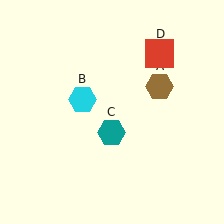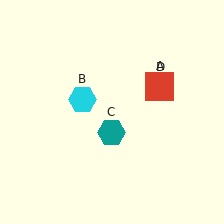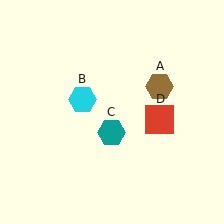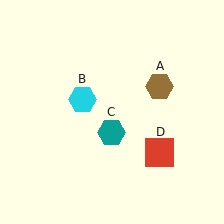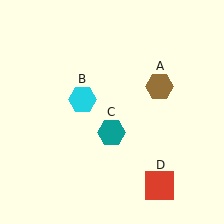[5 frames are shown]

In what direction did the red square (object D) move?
The red square (object D) moved down.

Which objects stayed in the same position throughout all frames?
Brown hexagon (object A) and cyan hexagon (object B) and teal hexagon (object C) remained stationary.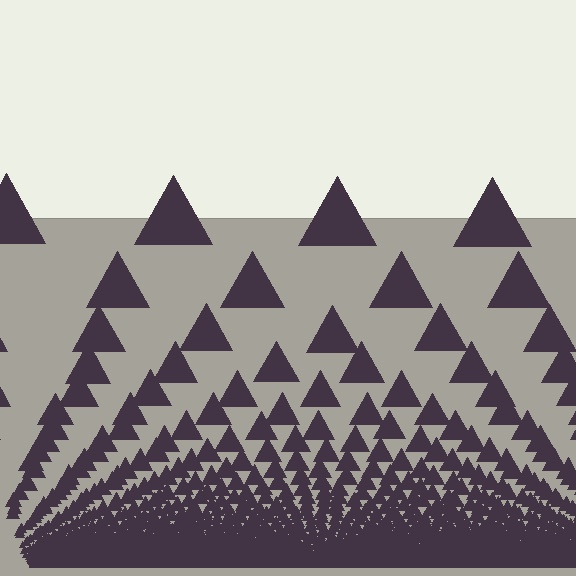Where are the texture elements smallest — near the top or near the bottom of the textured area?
Near the bottom.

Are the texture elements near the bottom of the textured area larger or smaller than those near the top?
Smaller. The gradient is inverted — elements near the bottom are smaller and denser.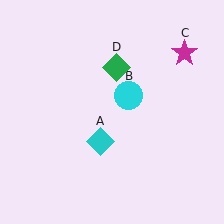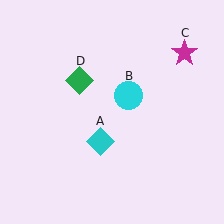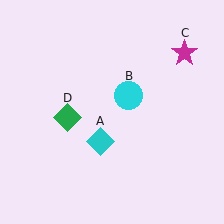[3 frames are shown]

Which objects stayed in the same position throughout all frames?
Cyan diamond (object A) and cyan circle (object B) and magenta star (object C) remained stationary.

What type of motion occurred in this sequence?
The green diamond (object D) rotated counterclockwise around the center of the scene.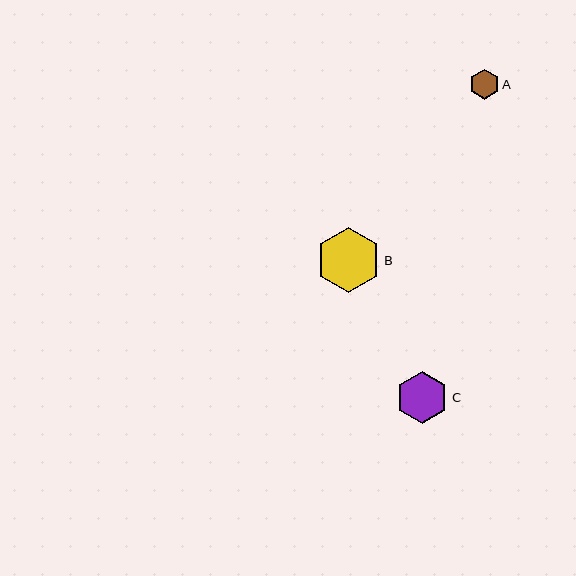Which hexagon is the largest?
Hexagon B is the largest with a size of approximately 65 pixels.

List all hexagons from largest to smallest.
From largest to smallest: B, C, A.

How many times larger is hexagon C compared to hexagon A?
Hexagon C is approximately 1.8 times the size of hexagon A.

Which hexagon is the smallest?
Hexagon A is the smallest with a size of approximately 30 pixels.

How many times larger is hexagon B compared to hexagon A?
Hexagon B is approximately 2.2 times the size of hexagon A.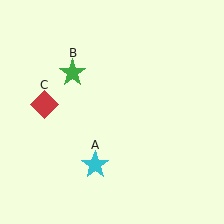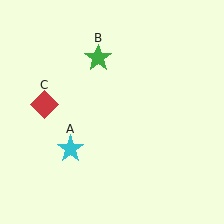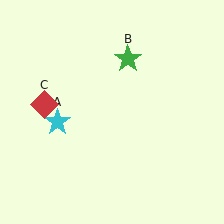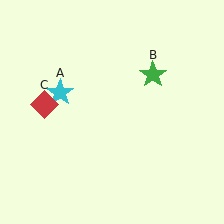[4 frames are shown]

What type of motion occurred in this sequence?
The cyan star (object A), green star (object B) rotated clockwise around the center of the scene.